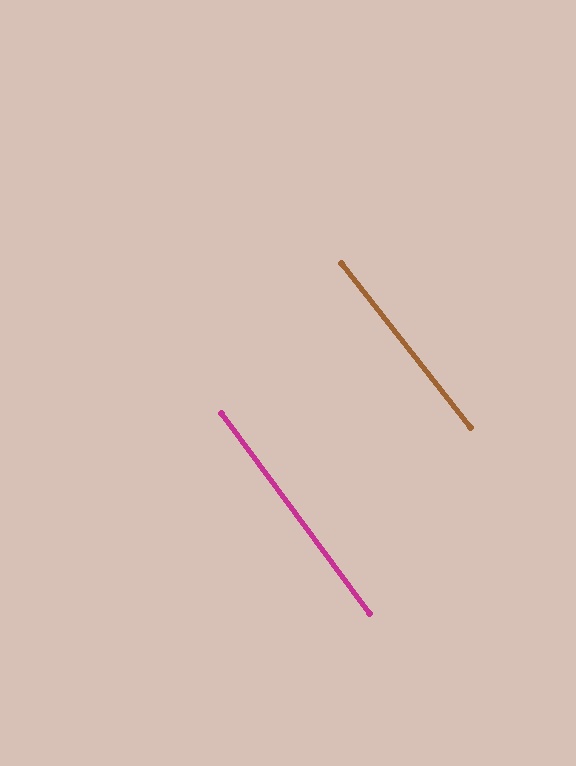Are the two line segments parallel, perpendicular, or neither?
Parallel — their directions differ by only 1.5°.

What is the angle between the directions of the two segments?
Approximately 2 degrees.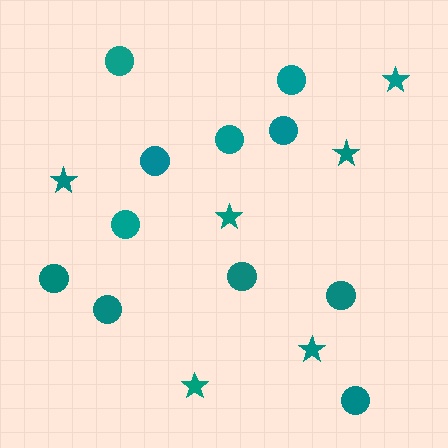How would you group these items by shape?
There are 2 groups: one group of stars (6) and one group of circles (11).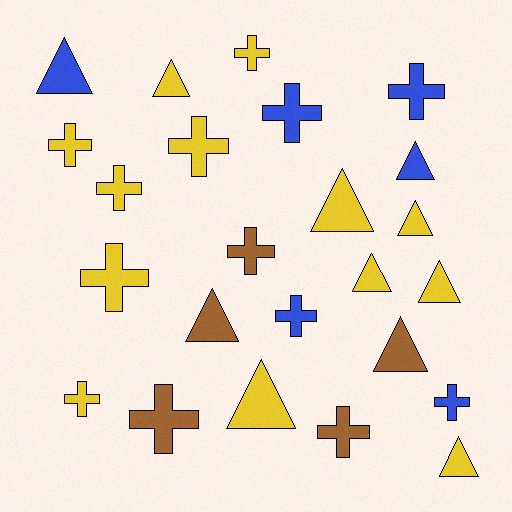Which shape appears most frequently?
Cross, with 13 objects.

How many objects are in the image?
There are 24 objects.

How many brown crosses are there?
There are 3 brown crosses.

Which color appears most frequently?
Yellow, with 13 objects.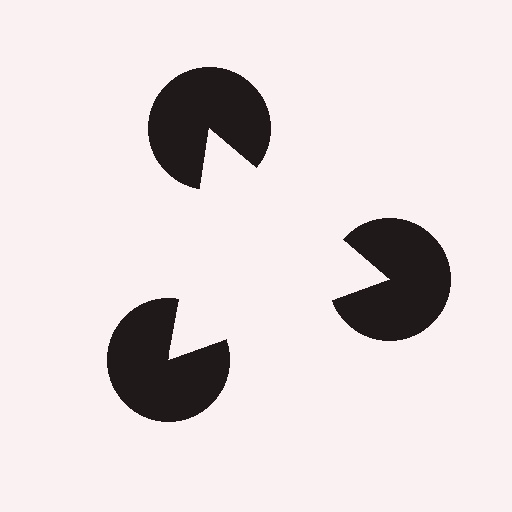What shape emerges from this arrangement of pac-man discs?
An illusory triangle — its edges are inferred from the aligned wedge cuts in the pac-man discs, not physically drawn.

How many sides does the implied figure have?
3 sides.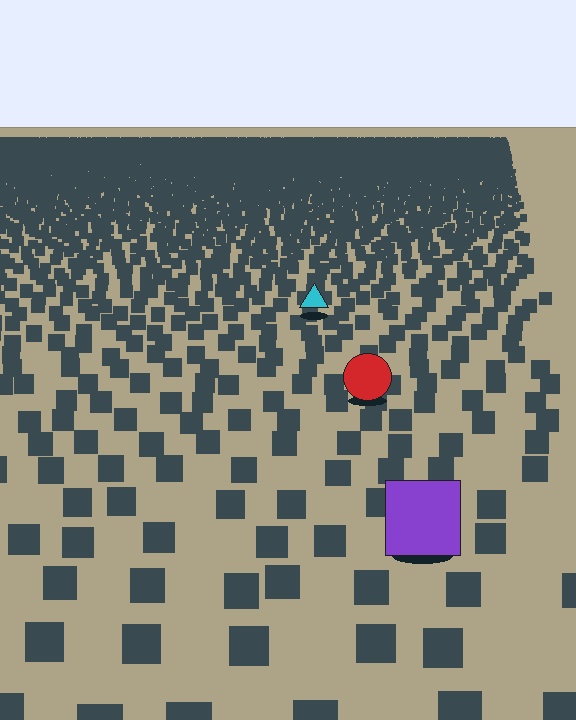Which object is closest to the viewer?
The purple square is closest. The texture marks near it are larger and more spread out.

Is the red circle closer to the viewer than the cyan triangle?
Yes. The red circle is closer — you can tell from the texture gradient: the ground texture is coarser near it.